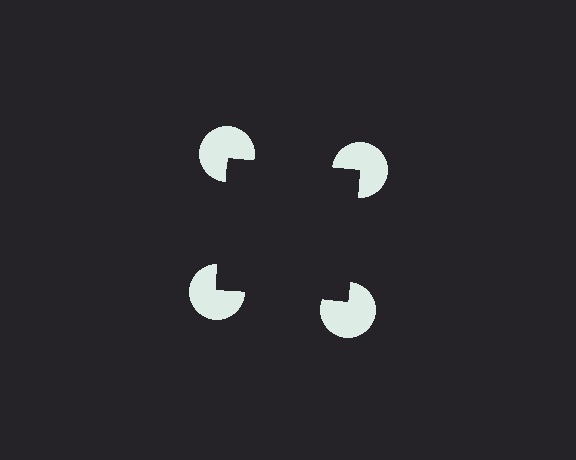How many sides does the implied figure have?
4 sides.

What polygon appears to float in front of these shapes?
An illusory square — its edges are inferred from the aligned wedge cuts in the pac-man discs, not physically drawn.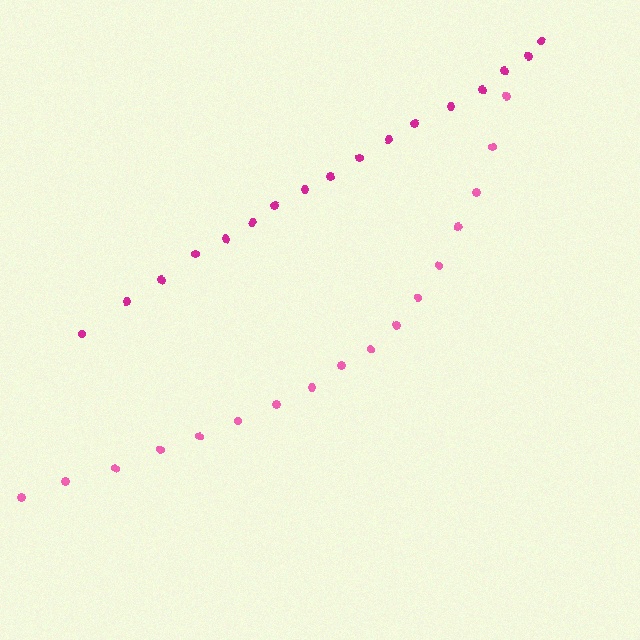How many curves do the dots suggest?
There are 2 distinct paths.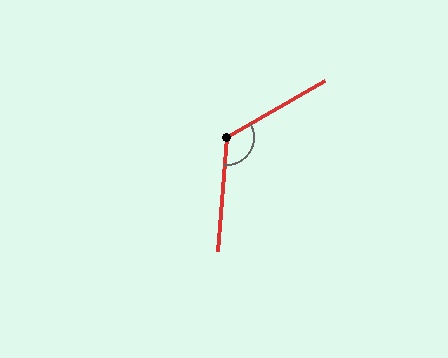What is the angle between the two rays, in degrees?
Approximately 124 degrees.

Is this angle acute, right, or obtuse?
It is obtuse.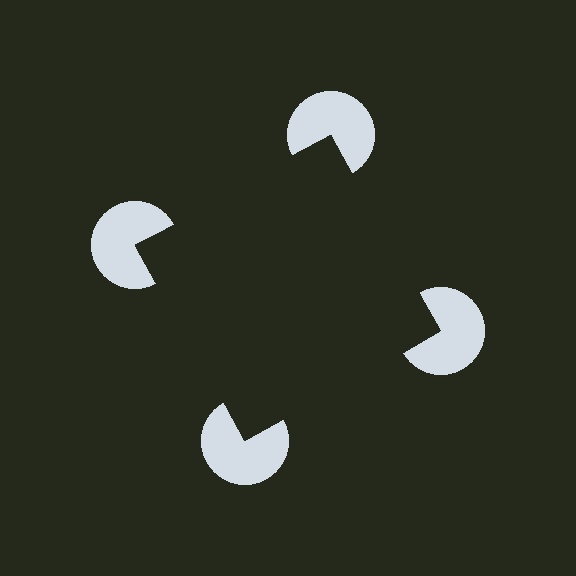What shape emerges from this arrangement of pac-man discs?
An illusory square — its edges are inferred from the aligned wedge cuts in the pac-man discs, not physically drawn.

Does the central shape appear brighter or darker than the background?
It typically appears slightly darker than the background, even though no actual brightness change is drawn.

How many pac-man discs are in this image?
There are 4 — one at each vertex of the illusory square.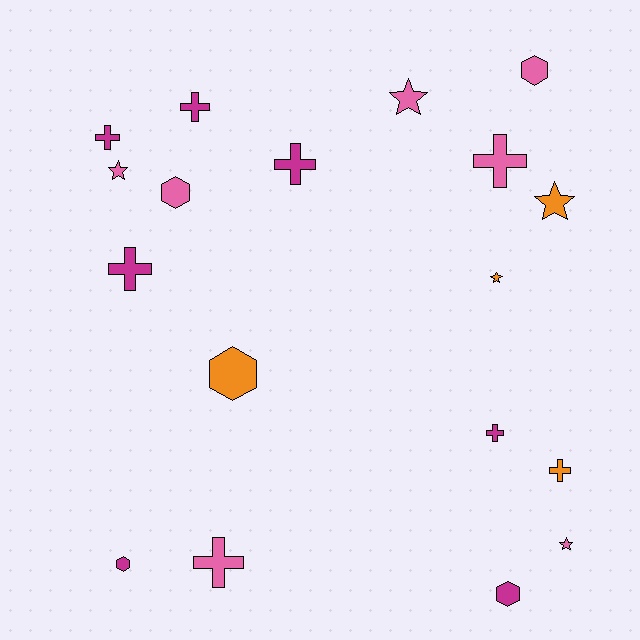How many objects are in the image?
There are 18 objects.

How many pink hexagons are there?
There are 2 pink hexagons.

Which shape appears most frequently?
Cross, with 8 objects.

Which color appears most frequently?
Magenta, with 7 objects.